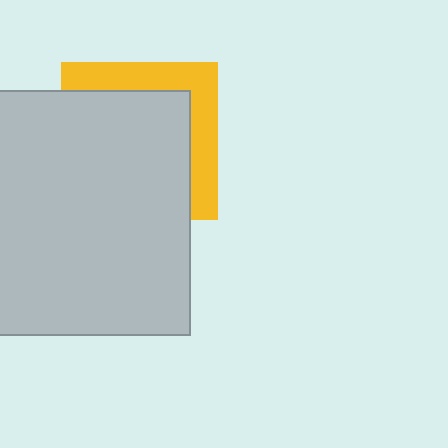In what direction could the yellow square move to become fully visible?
The yellow square could move toward the upper-right. That would shift it out from behind the light gray square entirely.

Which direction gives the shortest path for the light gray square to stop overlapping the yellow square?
Moving toward the lower-left gives the shortest separation.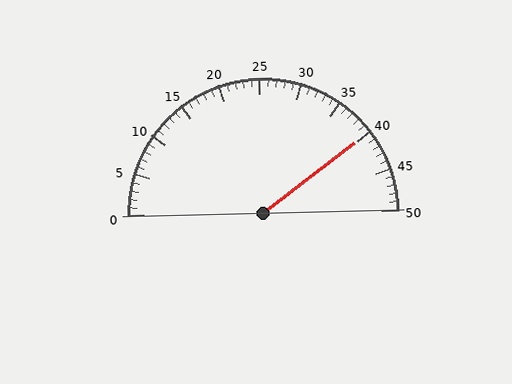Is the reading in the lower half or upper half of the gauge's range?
The reading is in the upper half of the range (0 to 50).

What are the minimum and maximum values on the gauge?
The gauge ranges from 0 to 50.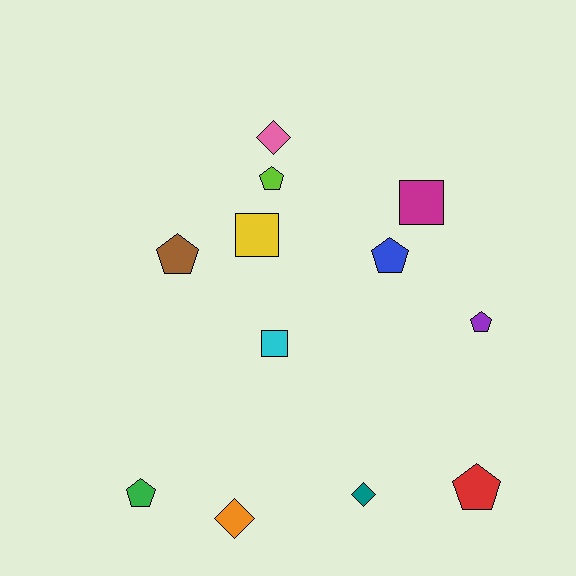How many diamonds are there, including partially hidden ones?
There are 3 diamonds.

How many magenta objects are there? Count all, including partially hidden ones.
There is 1 magenta object.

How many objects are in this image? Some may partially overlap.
There are 12 objects.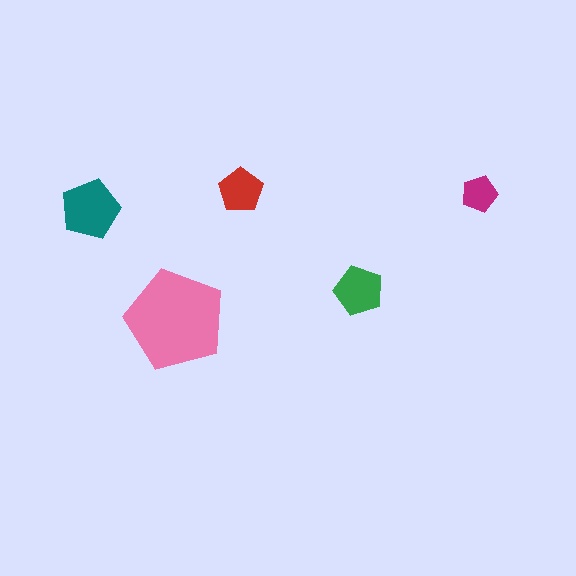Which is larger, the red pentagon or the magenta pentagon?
The red one.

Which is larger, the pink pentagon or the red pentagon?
The pink one.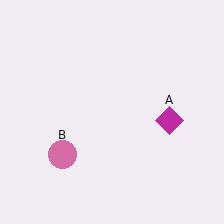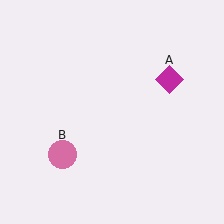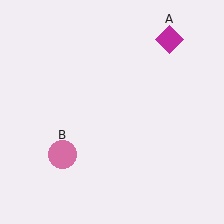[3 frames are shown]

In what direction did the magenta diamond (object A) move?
The magenta diamond (object A) moved up.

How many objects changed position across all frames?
1 object changed position: magenta diamond (object A).